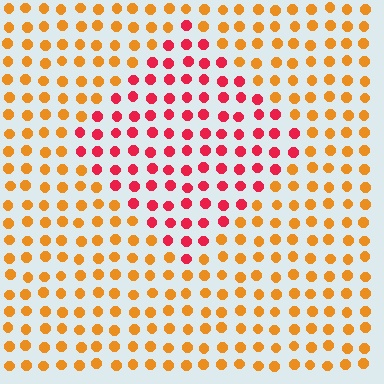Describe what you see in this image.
The image is filled with small orange elements in a uniform arrangement. A diamond-shaped region is visible where the elements are tinted to a slightly different hue, forming a subtle color boundary.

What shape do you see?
I see a diamond.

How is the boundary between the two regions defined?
The boundary is defined purely by a slight shift in hue (about 46 degrees). Spacing, size, and orientation are identical on both sides.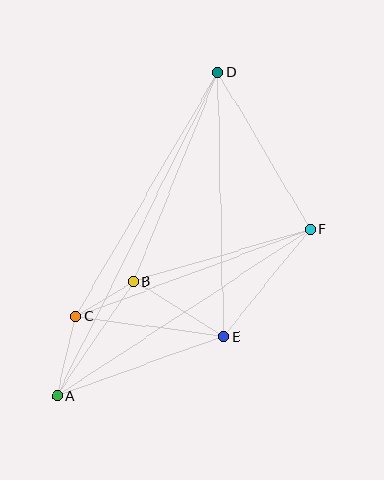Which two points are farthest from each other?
Points A and D are farthest from each other.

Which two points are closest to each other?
Points B and C are closest to each other.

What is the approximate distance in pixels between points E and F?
The distance between E and F is approximately 138 pixels.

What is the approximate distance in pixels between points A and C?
The distance between A and C is approximately 82 pixels.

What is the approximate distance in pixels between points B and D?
The distance between B and D is approximately 226 pixels.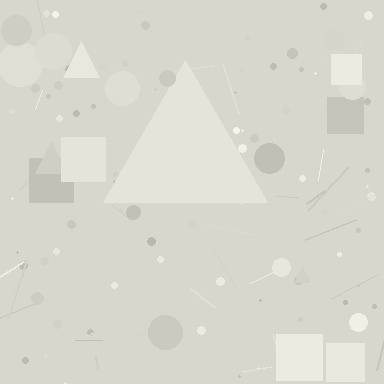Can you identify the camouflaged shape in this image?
The camouflaged shape is a triangle.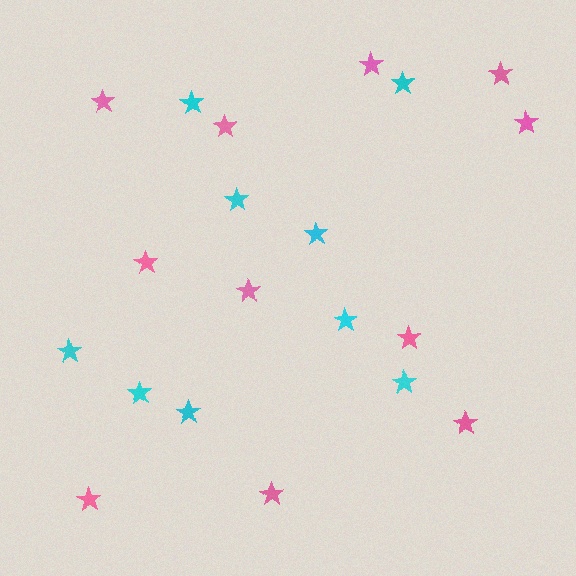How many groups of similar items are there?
There are 2 groups: one group of pink stars (11) and one group of cyan stars (9).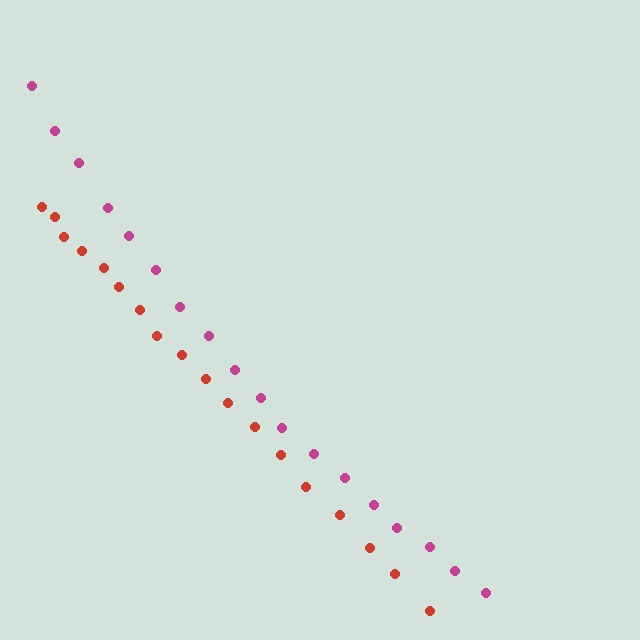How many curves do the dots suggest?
There are 2 distinct paths.